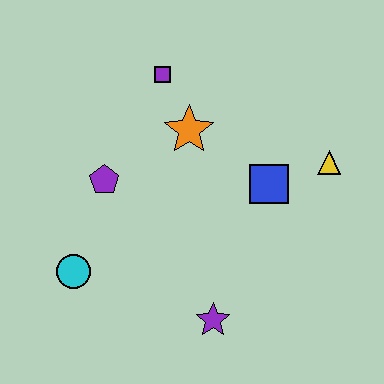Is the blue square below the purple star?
No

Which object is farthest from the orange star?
The purple star is farthest from the orange star.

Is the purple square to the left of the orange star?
Yes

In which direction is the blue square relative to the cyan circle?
The blue square is to the right of the cyan circle.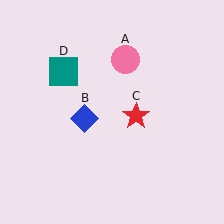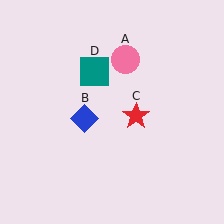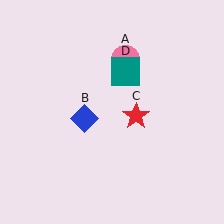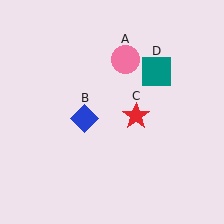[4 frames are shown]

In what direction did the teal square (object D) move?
The teal square (object D) moved right.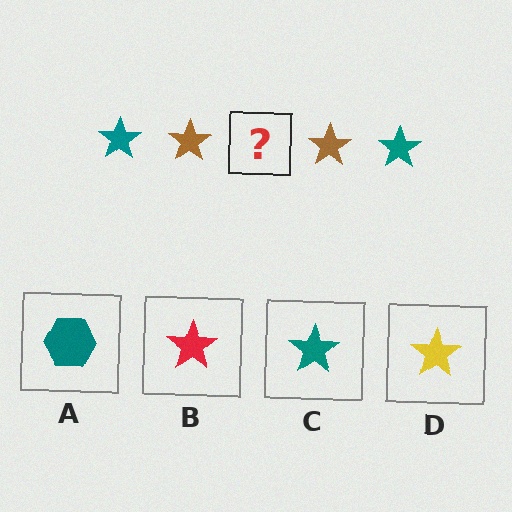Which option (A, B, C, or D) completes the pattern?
C.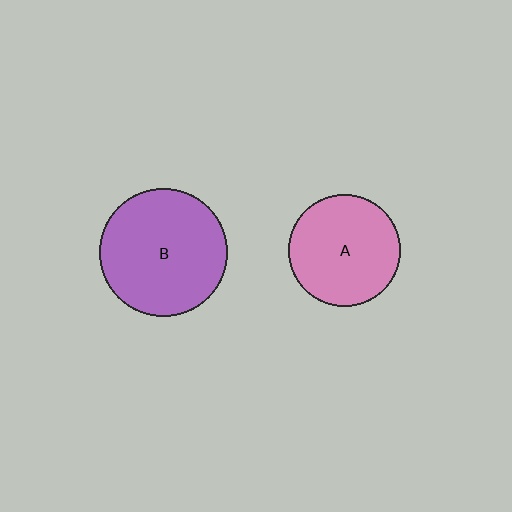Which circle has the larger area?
Circle B (purple).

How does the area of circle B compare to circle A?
Approximately 1.3 times.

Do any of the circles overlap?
No, none of the circles overlap.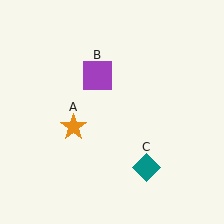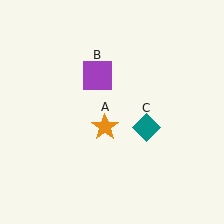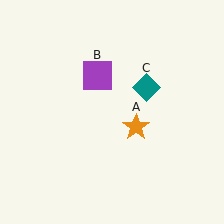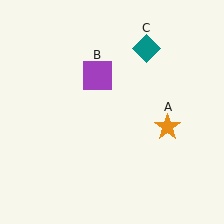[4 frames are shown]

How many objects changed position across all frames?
2 objects changed position: orange star (object A), teal diamond (object C).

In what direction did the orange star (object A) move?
The orange star (object A) moved right.